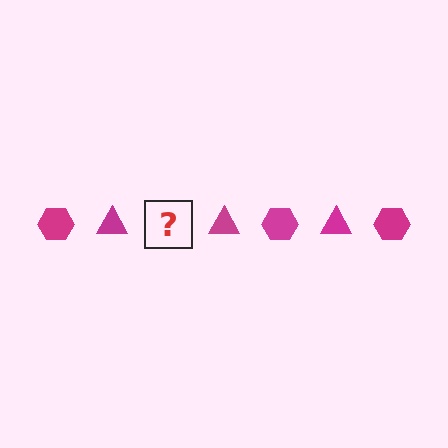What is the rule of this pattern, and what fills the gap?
The rule is that the pattern cycles through hexagon, triangle shapes in magenta. The gap should be filled with a magenta hexagon.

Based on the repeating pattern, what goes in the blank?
The blank should be a magenta hexagon.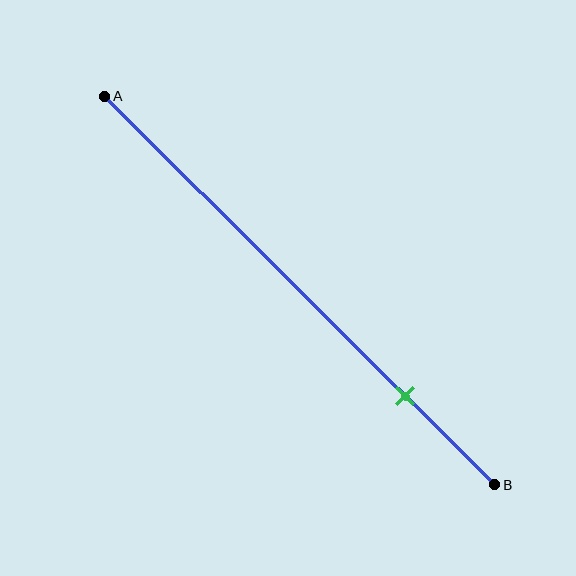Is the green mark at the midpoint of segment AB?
No, the mark is at about 75% from A, not at the 50% midpoint.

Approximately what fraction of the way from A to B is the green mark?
The green mark is approximately 75% of the way from A to B.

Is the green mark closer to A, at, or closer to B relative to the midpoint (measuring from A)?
The green mark is closer to point B than the midpoint of segment AB.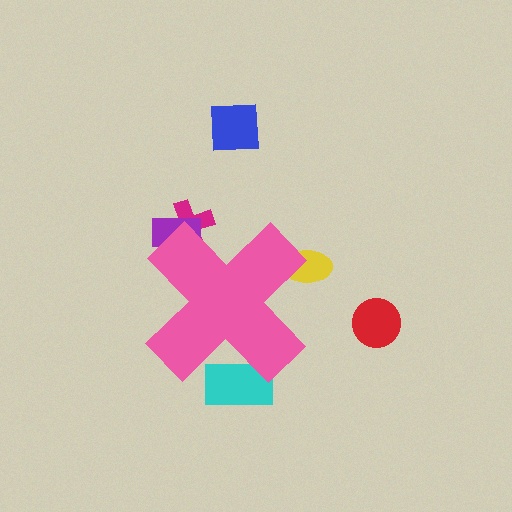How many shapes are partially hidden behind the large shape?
4 shapes are partially hidden.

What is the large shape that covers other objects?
A pink cross.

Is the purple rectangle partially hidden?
Yes, the purple rectangle is partially hidden behind the pink cross.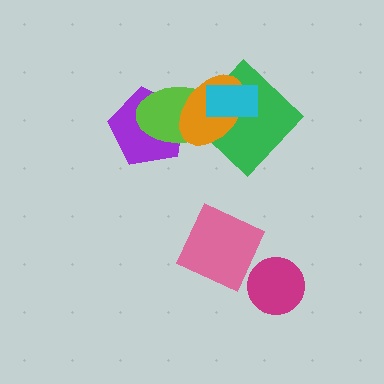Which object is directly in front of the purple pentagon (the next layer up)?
The lime ellipse is directly in front of the purple pentagon.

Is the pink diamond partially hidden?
Yes, it is partially covered by another shape.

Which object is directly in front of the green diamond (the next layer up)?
The orange ellipse is directly in front of the green diamond.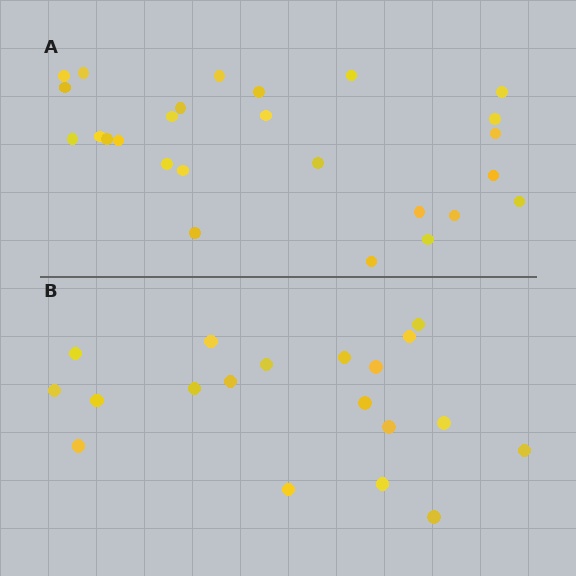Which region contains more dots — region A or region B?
Region A (the top region) has more dots.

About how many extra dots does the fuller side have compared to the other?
Region A has roughly 8 or so more dots than region B.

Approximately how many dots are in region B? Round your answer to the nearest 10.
About 20 dots. (The exact count is 19, which rounds to 20.)